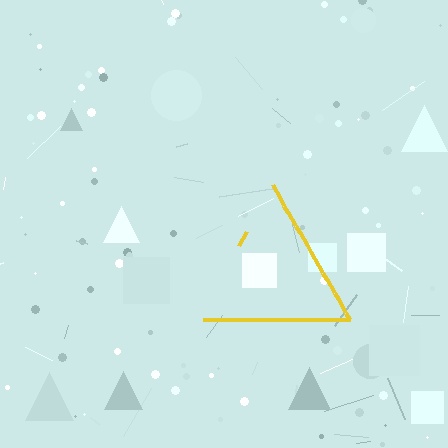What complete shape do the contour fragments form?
The contour fragments form a triangle.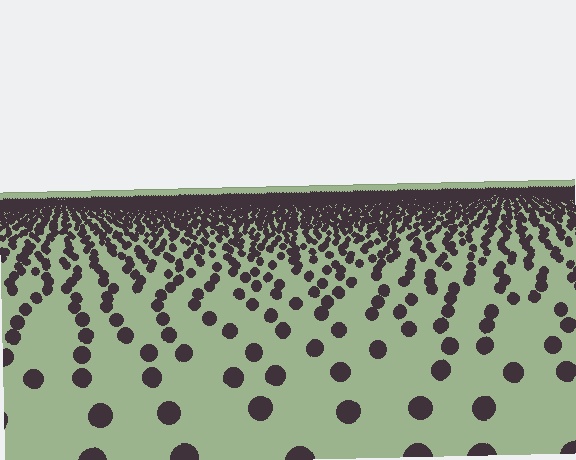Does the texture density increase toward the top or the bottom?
Density increases toward the top.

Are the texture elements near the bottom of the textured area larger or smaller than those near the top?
Larger. Near the bottom, elements are closer to the viewer and appear at a bigger on-screen size.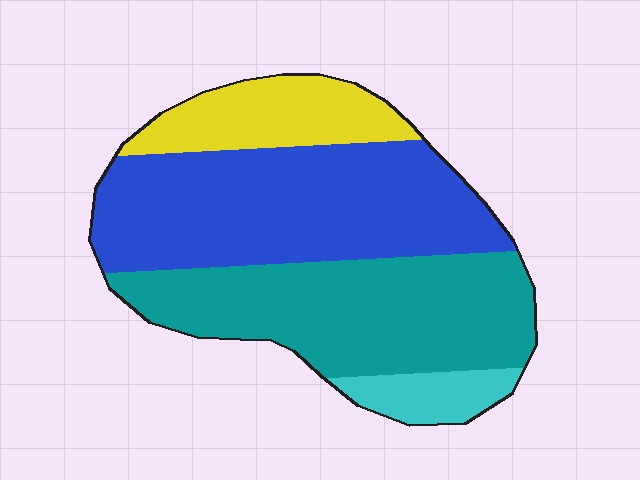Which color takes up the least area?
Cyan, at roughly 5%.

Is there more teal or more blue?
Blue.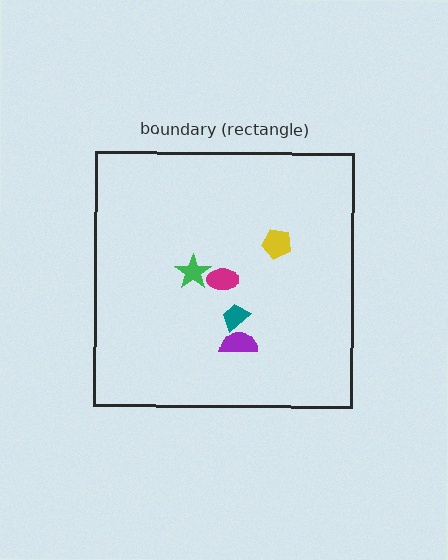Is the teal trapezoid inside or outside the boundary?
Inside.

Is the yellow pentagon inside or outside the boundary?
Inside.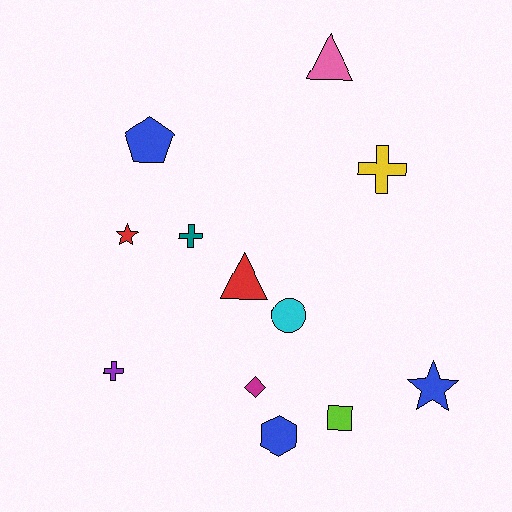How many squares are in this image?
There is 1 square.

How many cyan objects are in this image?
There is 1 cyan object.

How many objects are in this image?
There are 12 objects.